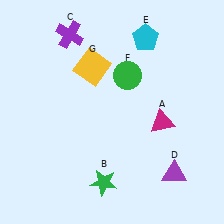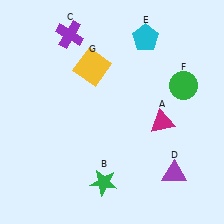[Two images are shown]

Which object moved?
The green circle (F) moved right.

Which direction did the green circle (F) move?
The green circle (F) moved right.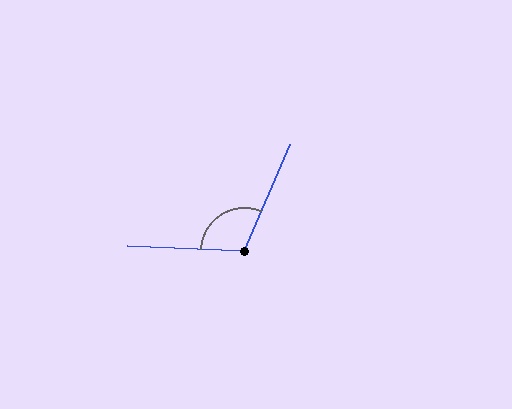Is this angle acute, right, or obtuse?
It is obtuse.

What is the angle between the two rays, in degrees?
Approximately 111 degrees.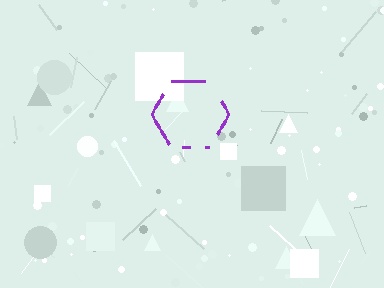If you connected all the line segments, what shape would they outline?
They would outline a hexagon.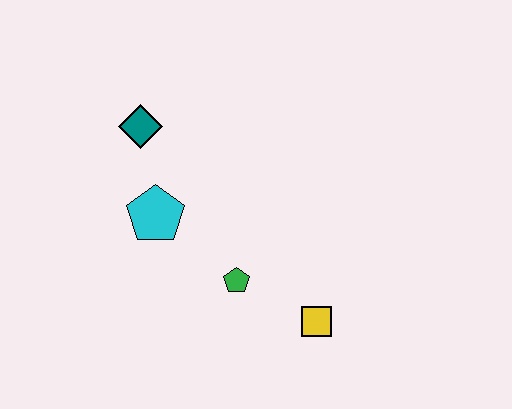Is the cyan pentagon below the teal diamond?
Yes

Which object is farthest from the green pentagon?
The teal diamond is farthest from the green pentagon.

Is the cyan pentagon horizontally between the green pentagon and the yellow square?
No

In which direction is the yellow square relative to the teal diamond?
The yellow square is below the teal diamond.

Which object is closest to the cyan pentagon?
The teal diamond is closest to the cyan pentagon.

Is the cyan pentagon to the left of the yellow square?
Yes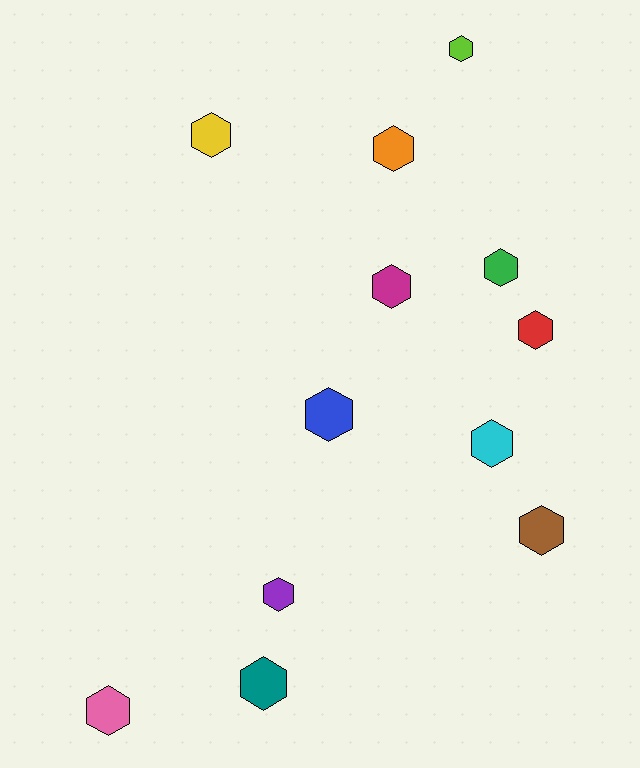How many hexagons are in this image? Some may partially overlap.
There are 12 hexagons.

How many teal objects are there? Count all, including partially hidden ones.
There is 1 teal object.